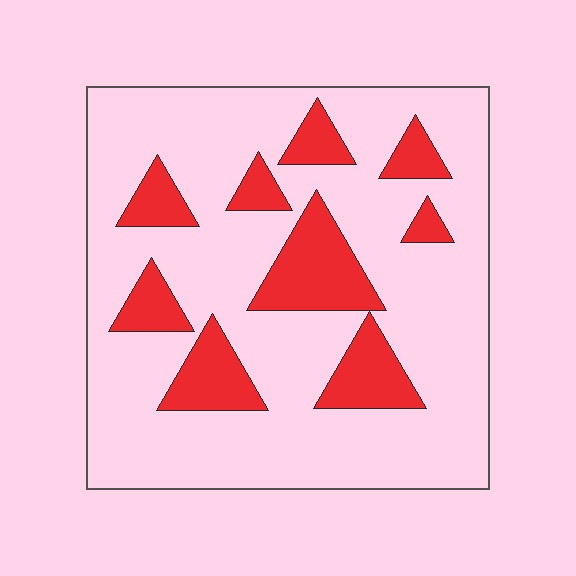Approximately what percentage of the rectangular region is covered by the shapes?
Approximately 20%.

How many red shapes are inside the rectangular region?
9.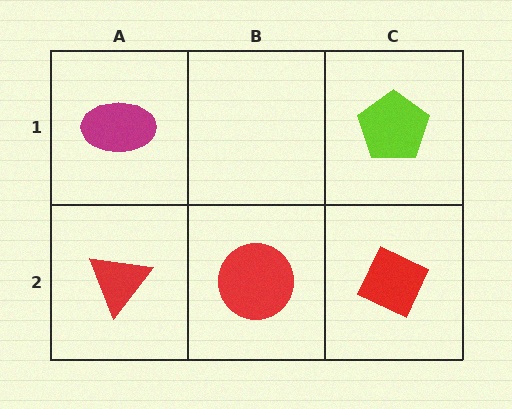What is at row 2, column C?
A red diamond.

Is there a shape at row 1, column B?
No, that cell is empty.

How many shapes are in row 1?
2 shapes.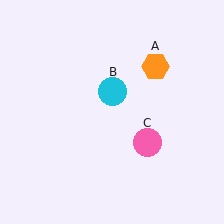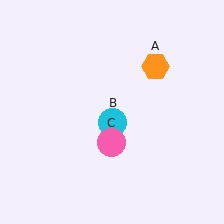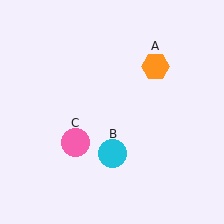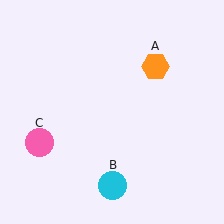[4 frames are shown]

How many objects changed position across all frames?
2 objects changed position: cyan circle (object B), pink circle (object C).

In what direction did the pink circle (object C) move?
The pink circle (object C) moved left.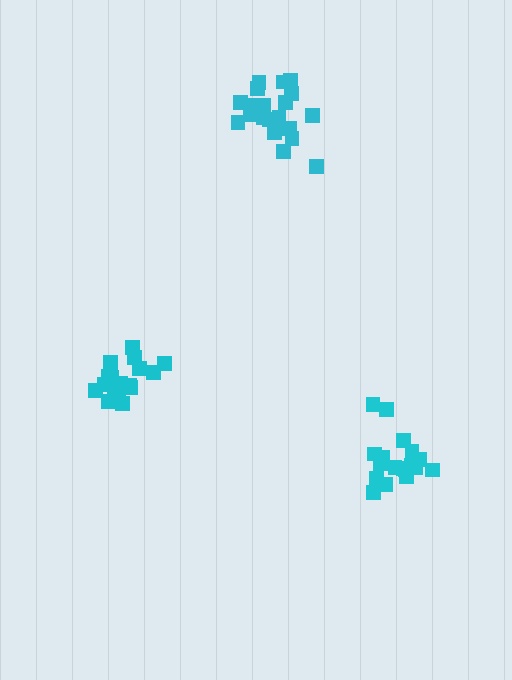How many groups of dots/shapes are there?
There are 3 groups.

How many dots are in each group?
Group 1: 18 dots, Group 2: 18 dots, Group 3: 21 dots (57 total).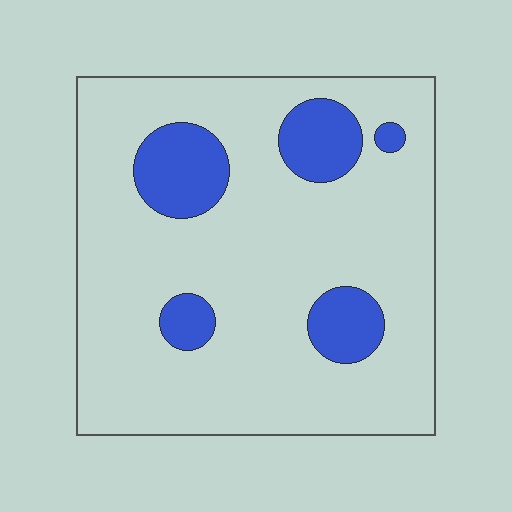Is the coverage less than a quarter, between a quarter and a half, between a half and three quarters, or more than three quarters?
Less than a quarter.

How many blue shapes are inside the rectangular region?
5.